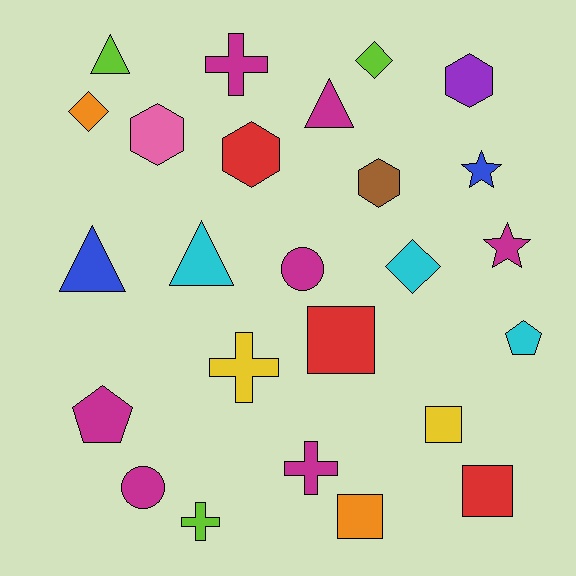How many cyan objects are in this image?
There are 3 cyan objects.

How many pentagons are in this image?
There are 2 pentagons.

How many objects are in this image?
There are 25 objects.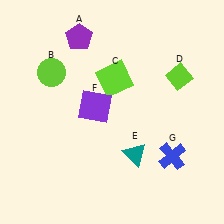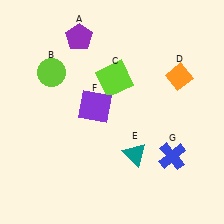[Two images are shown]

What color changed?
The diamond (D) changed from lime in Image 1 to orange in Image 2.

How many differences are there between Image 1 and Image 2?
There is 1 difference between the two images.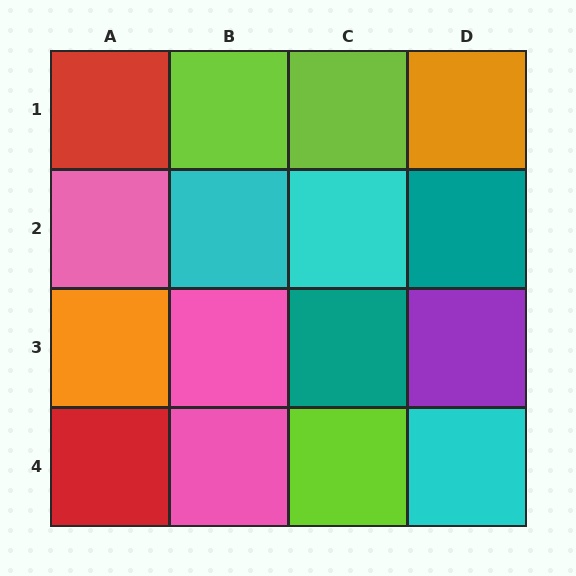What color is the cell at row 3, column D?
Purple.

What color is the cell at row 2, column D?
Teal.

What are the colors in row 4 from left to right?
Red, pink, lime, cyan.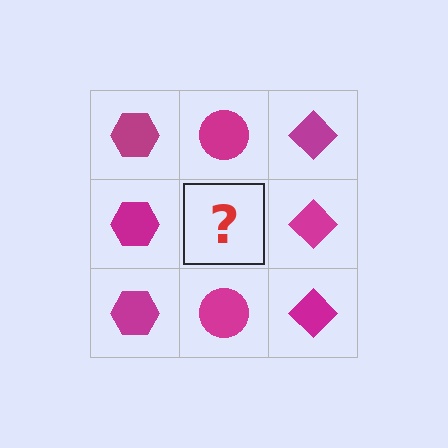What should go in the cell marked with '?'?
The missing cell should contain a magenta circle.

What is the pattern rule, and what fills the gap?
The rule is that each column has a consistent shape. The gap should be filled with a magenta circle.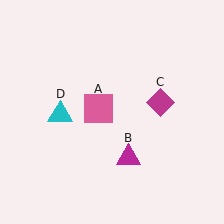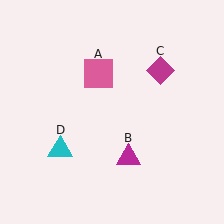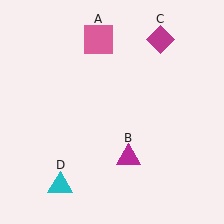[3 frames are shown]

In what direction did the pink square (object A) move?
The pink square (object A) moved up.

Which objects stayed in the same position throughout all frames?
Magenta triangle (object B) remained stationary.